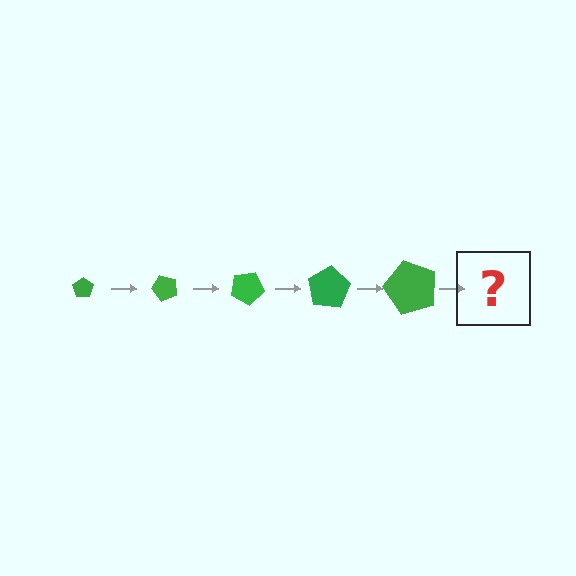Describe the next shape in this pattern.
It should be a pentagon, larger than the previous one and rotated 250 degrees from the start.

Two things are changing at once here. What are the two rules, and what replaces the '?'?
The two rules are that the pentagon grows larger each step and it rotates 50 degrees each step. The '?' should be a pentagon, larger than the previous one and rotated 250 degrees from the start.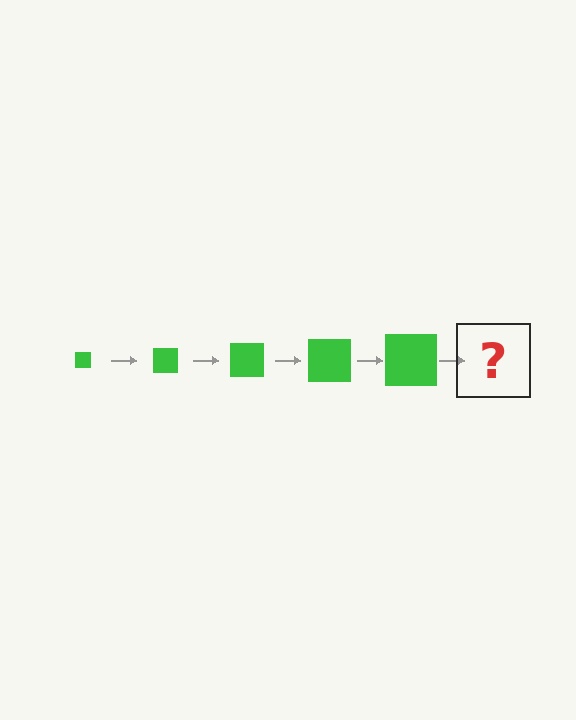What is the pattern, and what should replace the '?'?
The pattern is that the square gets progressively larger each step. The '?' should be a green square, larger than the previous one.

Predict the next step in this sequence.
The next step is a green square, larger than the previous one.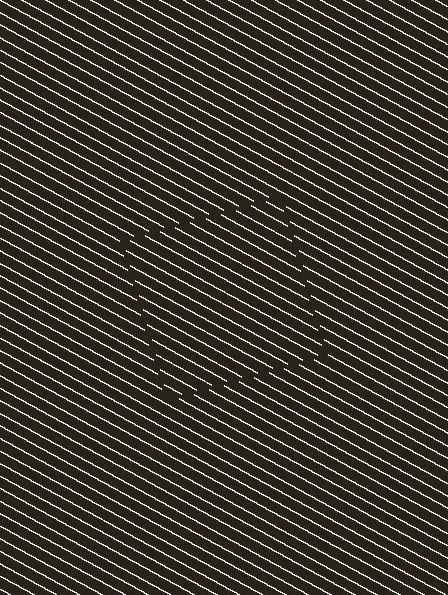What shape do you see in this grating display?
An illusory square. The interior of the shape contains the same grating, shifted by half a period — the contour is defined by the phase discontinuity where line-ends from the inner and outer gratings abut.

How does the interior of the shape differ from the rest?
The interior of the shape contains the same grating, shifted by half a period — the contour is defined by the phase discontinuity where line-ends from the inner and outer gratings abut.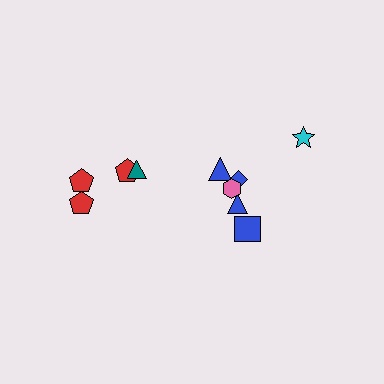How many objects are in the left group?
There are 4 objects.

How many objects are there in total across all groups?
There are 10 objects.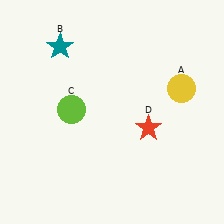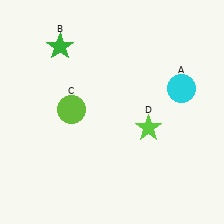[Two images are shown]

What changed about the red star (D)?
In Image 1, D is red. In Image 2, it changed to lime.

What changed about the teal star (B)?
In Image 1, B is teal. In Image 2, it changed to green.